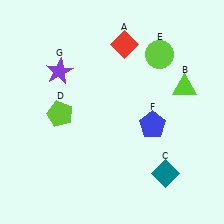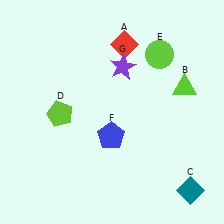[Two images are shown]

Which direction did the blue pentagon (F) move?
The blue pentagon (F) moved left.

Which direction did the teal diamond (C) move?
The teal diamond (C) moved right.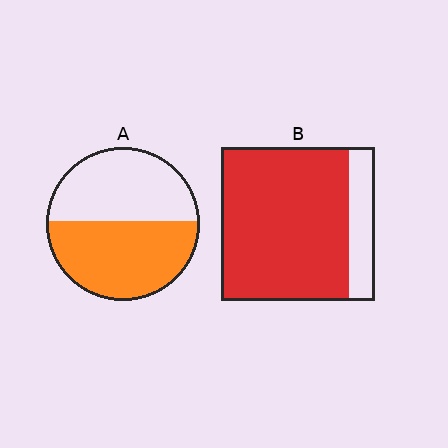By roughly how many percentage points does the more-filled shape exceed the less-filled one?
By roughly 30 percentage points (B over A).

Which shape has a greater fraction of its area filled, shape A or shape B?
Shape B.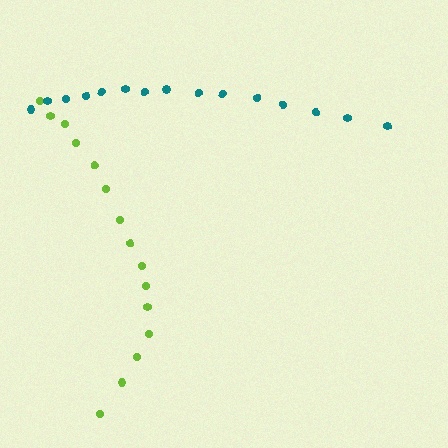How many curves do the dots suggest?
There are 2 distinct paths.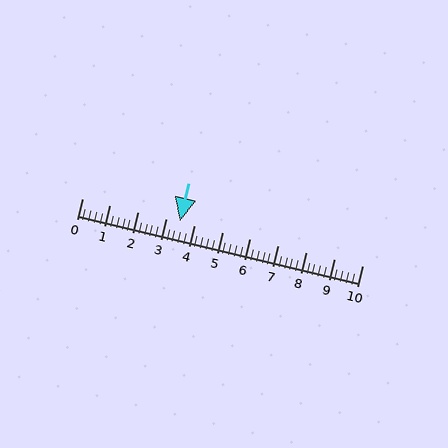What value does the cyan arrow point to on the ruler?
The cyan arrow points to approximately 3.5.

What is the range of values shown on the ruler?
The ruler shows values from 0 to 10.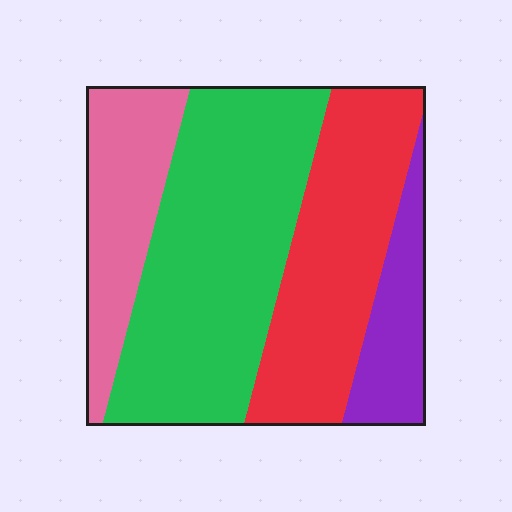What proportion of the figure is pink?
Pink takes up about one sixth (1/6) of the figure.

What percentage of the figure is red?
Red takes up about one quarter (1/4) of the figure.